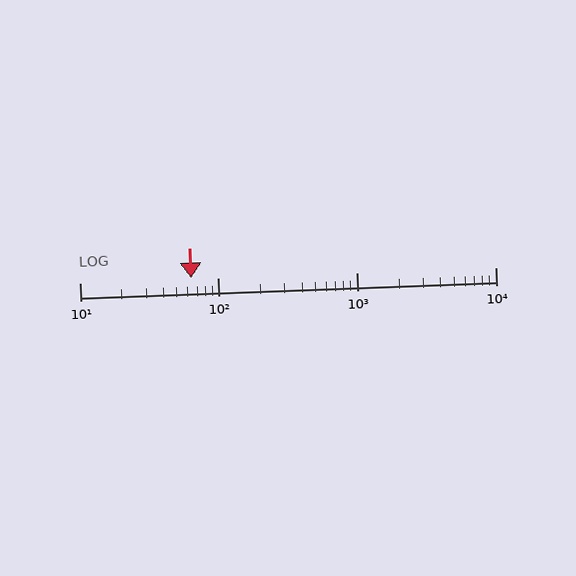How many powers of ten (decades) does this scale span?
The scale spans 3 decades, from 10 to 10000.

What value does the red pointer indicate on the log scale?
The pointer indicates approximately 64.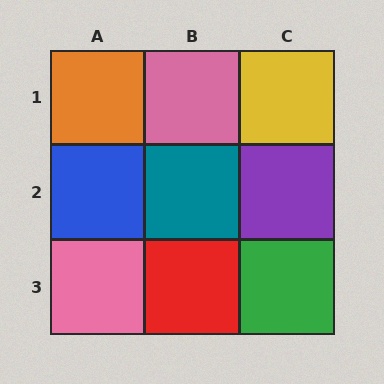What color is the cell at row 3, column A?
Pink.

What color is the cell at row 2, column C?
Purple.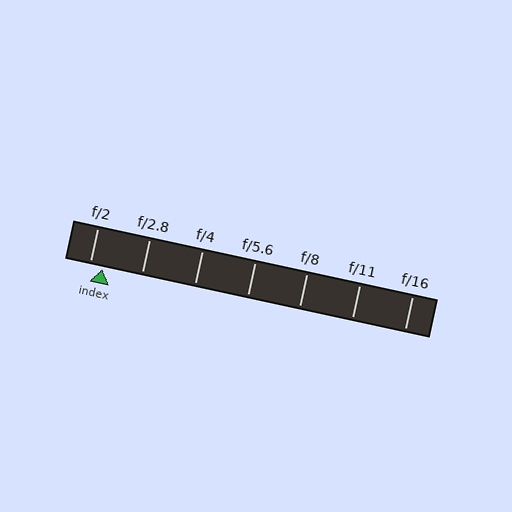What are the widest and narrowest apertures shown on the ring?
The widest aperture shown is f/2 and the narrowest is f/16.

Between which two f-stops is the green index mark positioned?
The index mark is between f/2 and f/2.8.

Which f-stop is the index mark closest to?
The index mark is closest to f/2.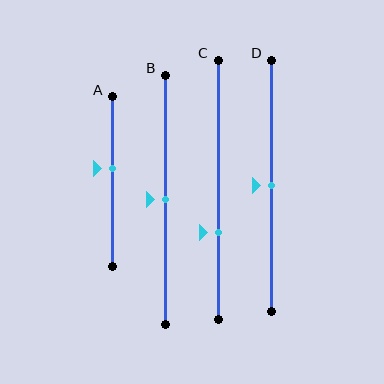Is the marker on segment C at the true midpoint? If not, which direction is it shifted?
No, the marker on segment C is shifted downward by about 16% of the segment length.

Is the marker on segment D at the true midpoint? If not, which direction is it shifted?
Yes, the marker on segment D is at the true midpoint.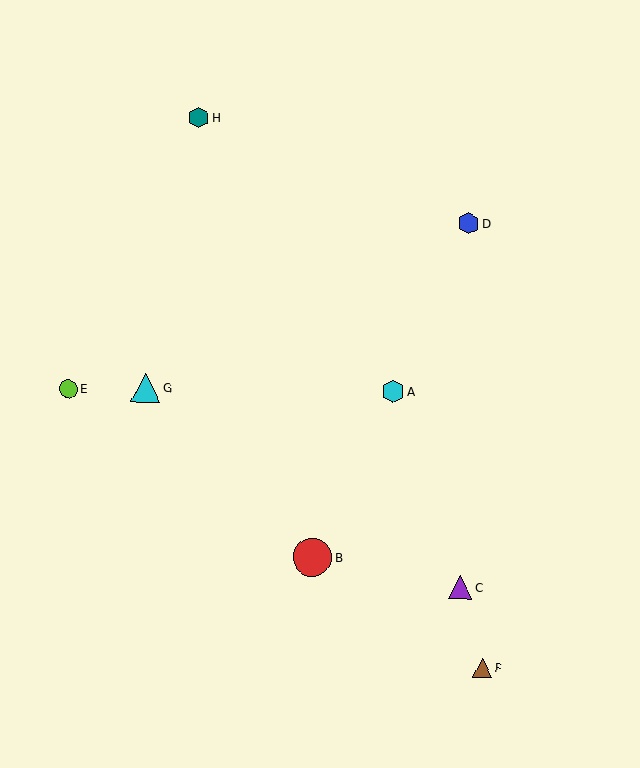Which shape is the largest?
The red circle (labeled B) is the largest.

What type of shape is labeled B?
Shape B is a red circle.